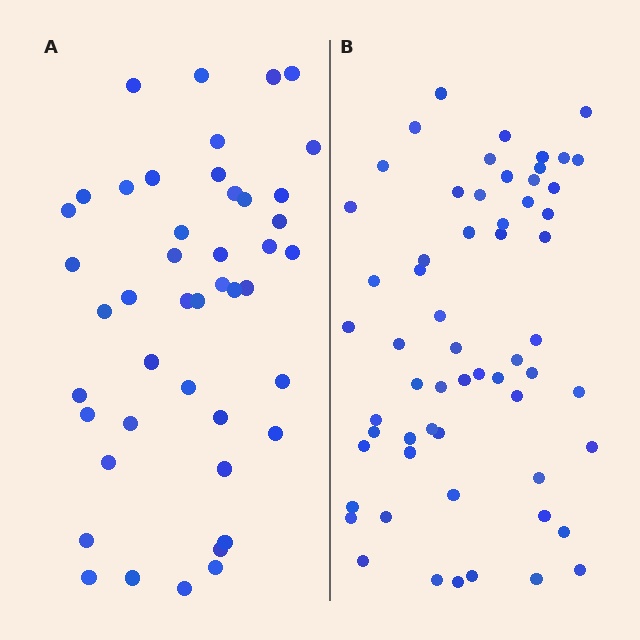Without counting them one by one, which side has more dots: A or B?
Region B (the right region) has more dots.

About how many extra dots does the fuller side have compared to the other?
Region B has approximately 15 more dots than region A.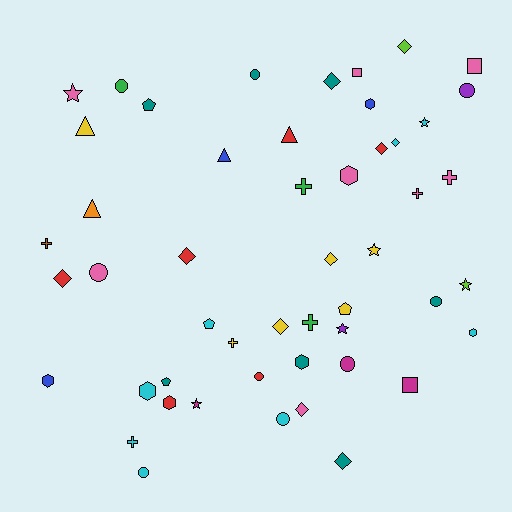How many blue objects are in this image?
There are 3 blue objects.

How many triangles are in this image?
There are 4 triangles.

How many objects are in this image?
There are 50 objects.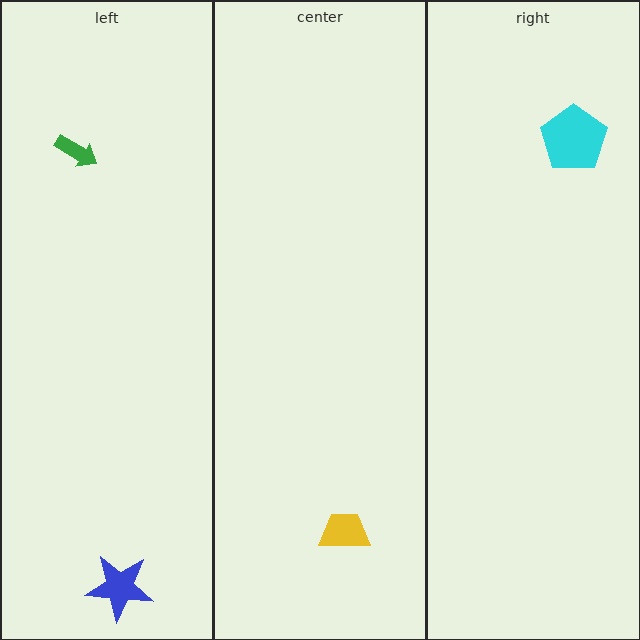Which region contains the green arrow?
The left region.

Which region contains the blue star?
The left region.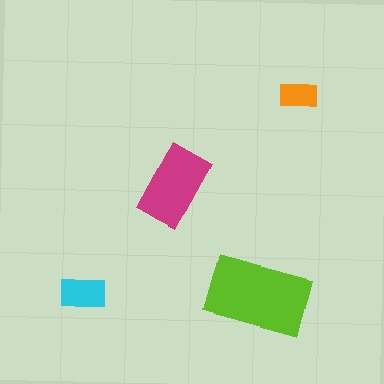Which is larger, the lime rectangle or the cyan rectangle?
The lime one.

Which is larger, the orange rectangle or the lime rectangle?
The lime one.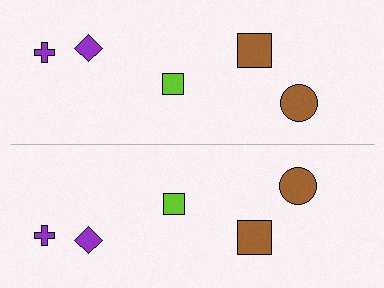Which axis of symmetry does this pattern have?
The pattern has a horizontal axis of symmetry running through the center of the image.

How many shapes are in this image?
There are 10 shapes in this image.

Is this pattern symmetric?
Yes, this pattern has bilateral (reflection) symmetry.